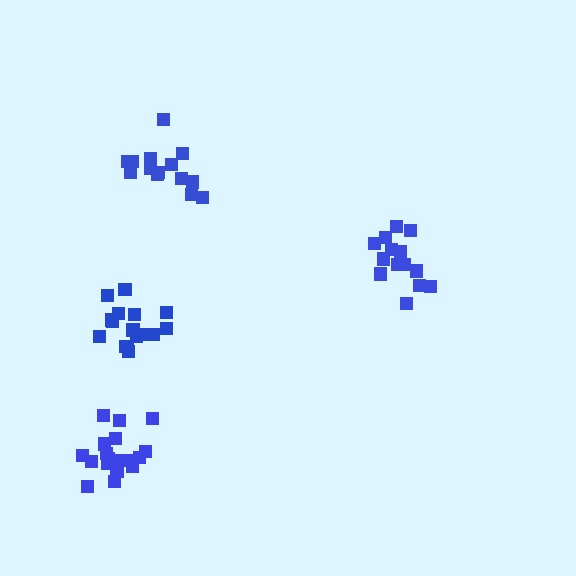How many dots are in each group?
Group 1: 14 dots, Group 2: 16 dots, Group 3: 14 dots, Group 4: 19 dots (63 total).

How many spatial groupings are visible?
There are 4 spatial groupings.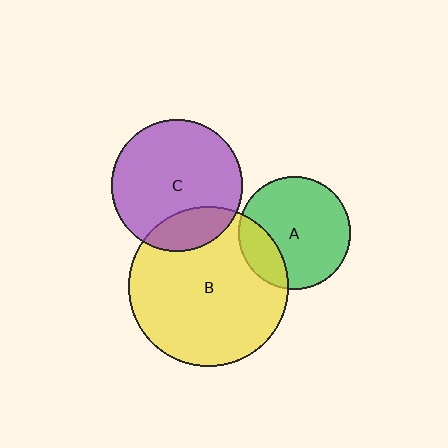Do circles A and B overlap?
Yes.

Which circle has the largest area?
Circle B (yellow).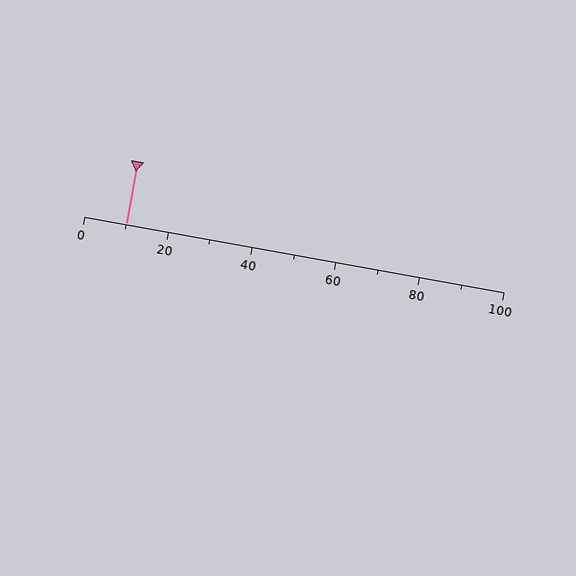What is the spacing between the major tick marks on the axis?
The major ticks are spaced 20 apart.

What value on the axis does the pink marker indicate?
The marker indicates approximately 10.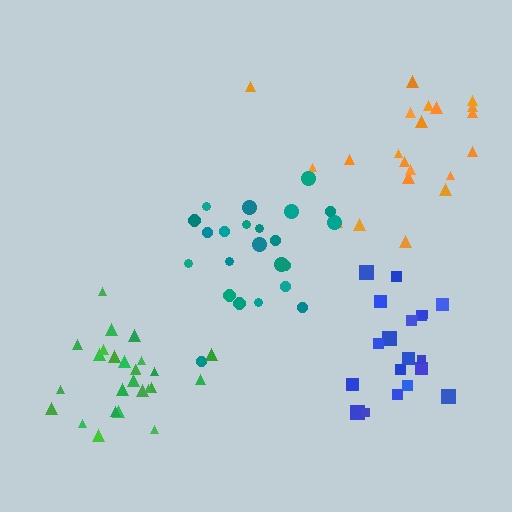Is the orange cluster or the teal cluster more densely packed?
Teal.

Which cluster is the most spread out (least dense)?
Orange.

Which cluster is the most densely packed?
Green.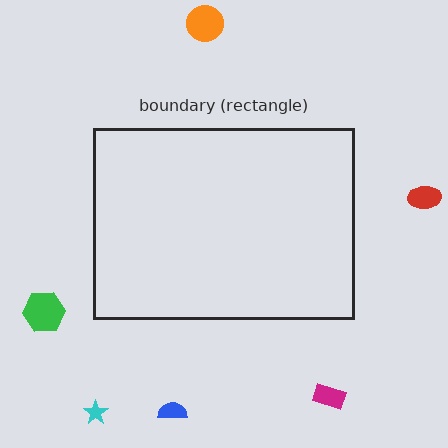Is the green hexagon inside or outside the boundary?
Outside.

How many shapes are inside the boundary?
0 inside, 6 outside.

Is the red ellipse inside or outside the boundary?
Outside.